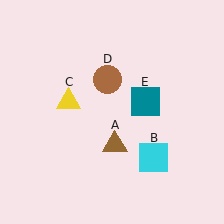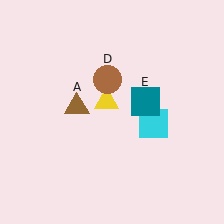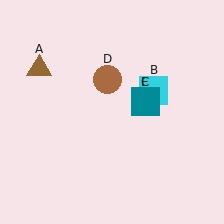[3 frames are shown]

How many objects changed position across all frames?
3 objects changed position: brown triangle (object A), cyan square (object B), yellow triangle (object C).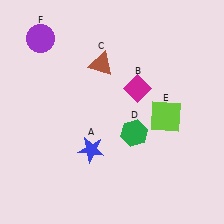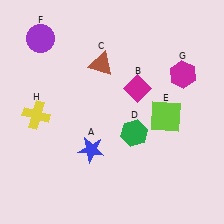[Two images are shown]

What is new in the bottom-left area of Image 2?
A yellow cross (H) was added in the bottom-left area of Image 2.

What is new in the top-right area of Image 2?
A magenta hexagon (G) was added in the top-right area of Image 2.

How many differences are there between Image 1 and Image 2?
There are 2 differences between the two images.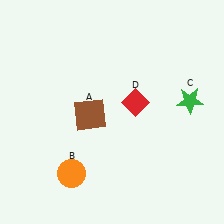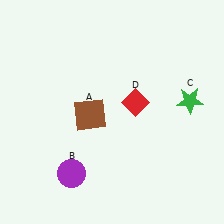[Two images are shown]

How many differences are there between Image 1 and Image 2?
There is 1 difference between the two images.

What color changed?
The circle (B) changed from orange in Image 1 to purple in Image 2.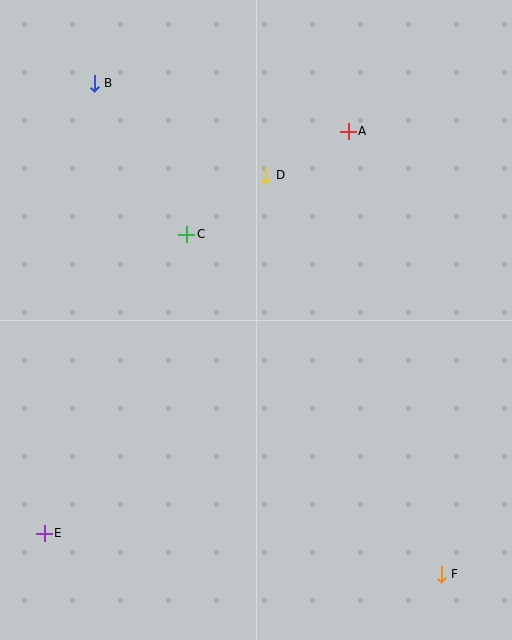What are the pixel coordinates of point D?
Point D is at (266, 175).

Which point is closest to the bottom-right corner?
Point F is closest to the bottom-right corner.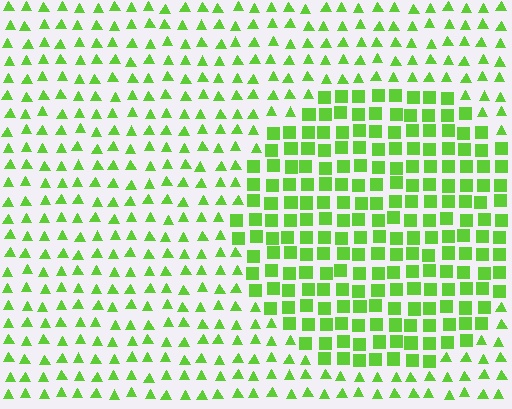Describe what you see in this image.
The image is filled with small lime elements arranged in a uniform grid. A circle-shaped region contains squares, while the surrounding area contains triangles. The boundary is defined purely by the change in element shape.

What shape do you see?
I see a circle.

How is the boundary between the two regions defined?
The boundary is defined by a change in element shape: squares inside vs. triangles outside. All elements share the same color and spacing.